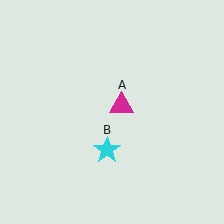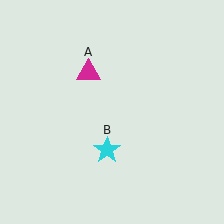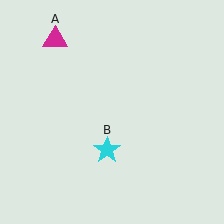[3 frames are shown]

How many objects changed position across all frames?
1 object changed position: magenta triangle (object A).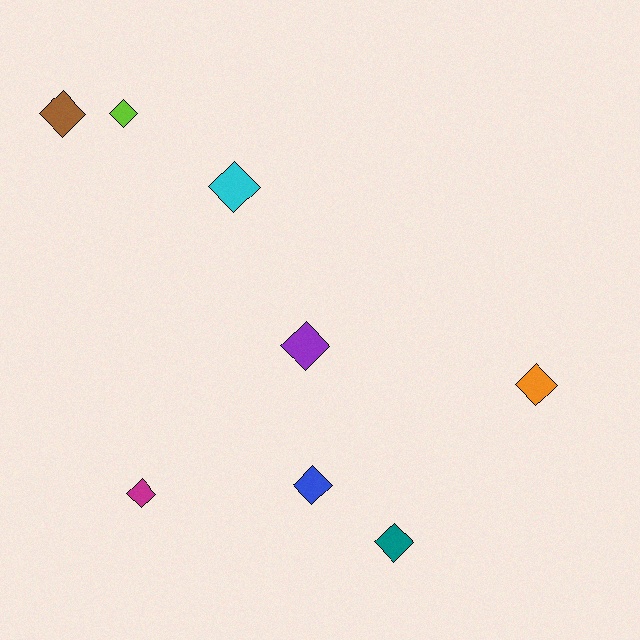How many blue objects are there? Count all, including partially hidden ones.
There is 1 blue object.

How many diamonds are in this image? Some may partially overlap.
There are 8 diamonds.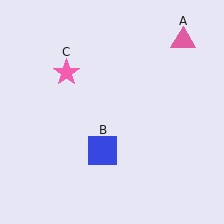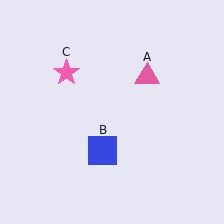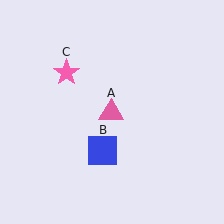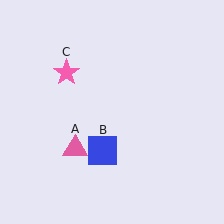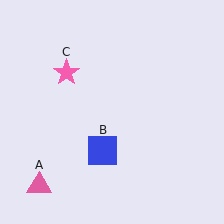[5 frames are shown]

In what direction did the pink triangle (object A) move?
The pink triangle (object A) moved down and to the left.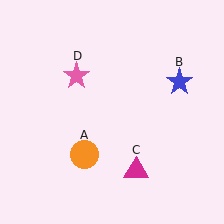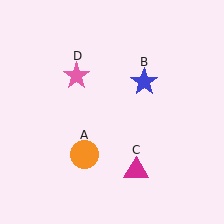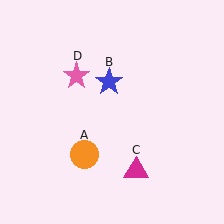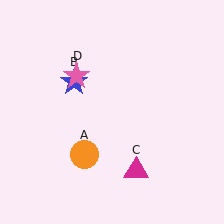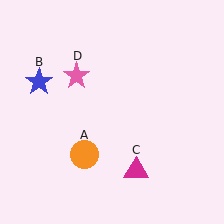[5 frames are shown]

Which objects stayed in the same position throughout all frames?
Orange circle (object A) and magenta triangle (object C) and pink star (object D) remained stationary.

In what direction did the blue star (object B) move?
The blue star (object B) moved left.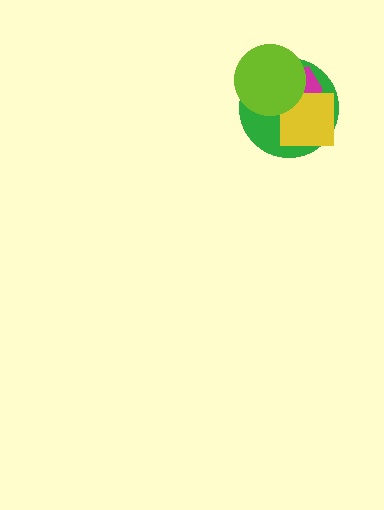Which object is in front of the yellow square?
The lime circle is in front of the yellow square.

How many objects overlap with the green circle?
3 objects overlap with the green circle.